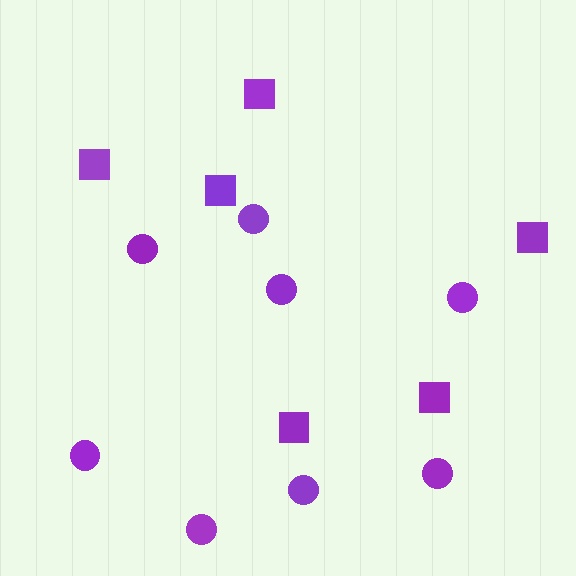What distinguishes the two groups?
There are 2 groups: one group of circles (8) and one group of squares (6).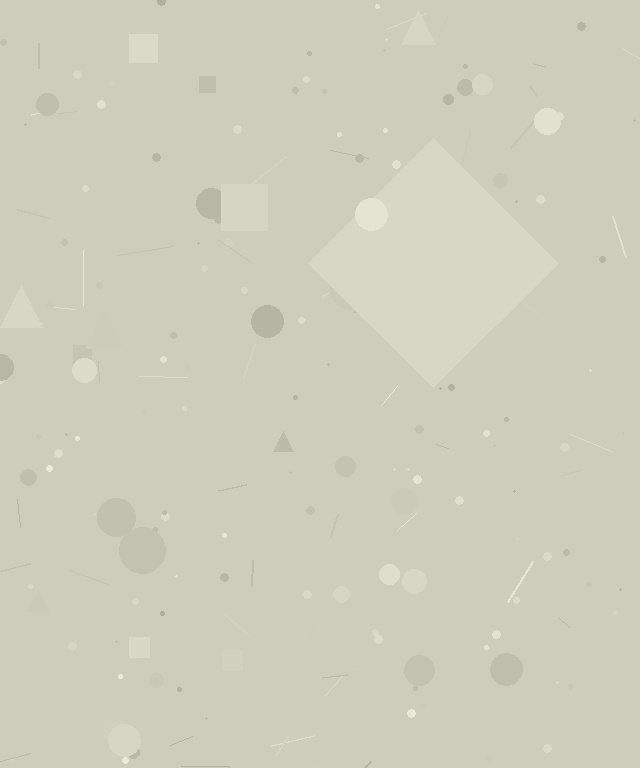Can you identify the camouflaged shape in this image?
The camouflaged shape is a diamond.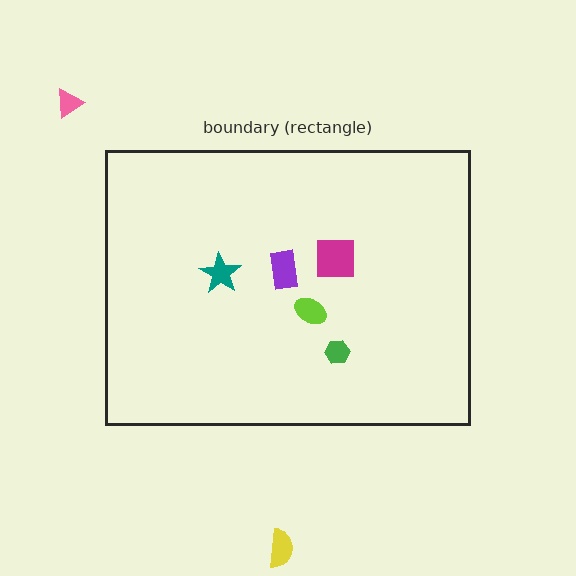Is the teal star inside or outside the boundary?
Inside.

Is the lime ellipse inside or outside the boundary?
Inside.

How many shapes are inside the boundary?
5 inside, 2 outside.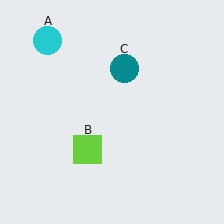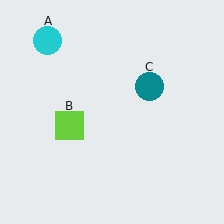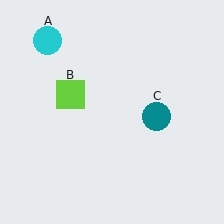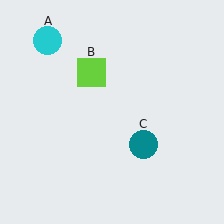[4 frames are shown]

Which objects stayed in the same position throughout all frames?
Cyan circle (object A) remained stationary.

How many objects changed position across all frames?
2 objects changed position: lime square (object B), teal circle (object C).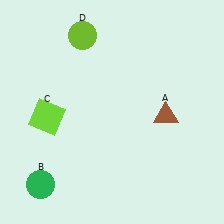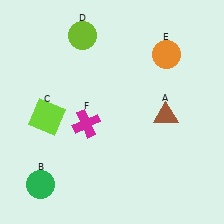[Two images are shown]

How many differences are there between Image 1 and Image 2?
There are 2 differences between the two images.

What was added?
An orange circle (E), a magenta cross (F) were added in Image 2.